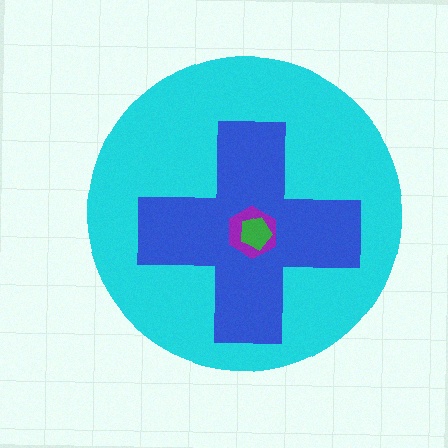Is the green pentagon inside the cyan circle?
Yes.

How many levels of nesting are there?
4.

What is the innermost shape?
The green pentagon.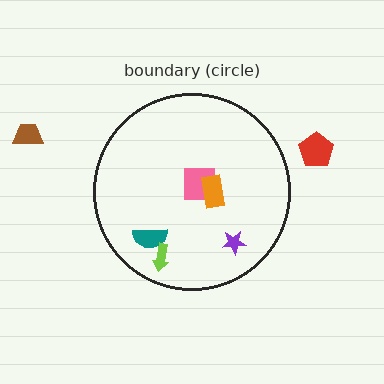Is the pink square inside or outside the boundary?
Inside.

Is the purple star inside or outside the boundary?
Inside.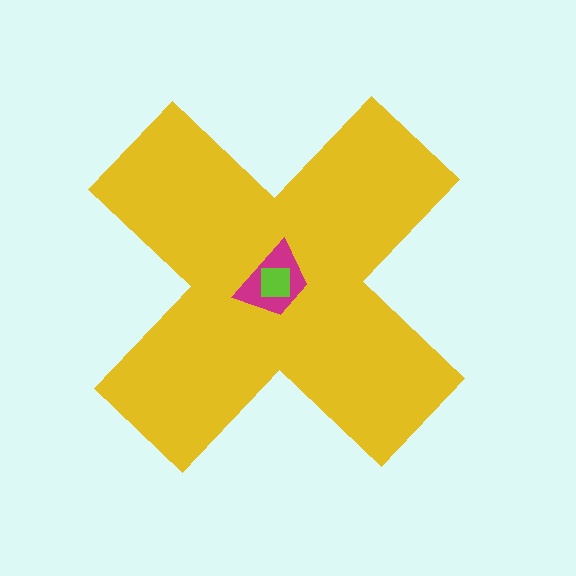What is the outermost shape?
The yellow cross.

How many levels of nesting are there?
3.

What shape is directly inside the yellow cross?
The magenta trapezoid.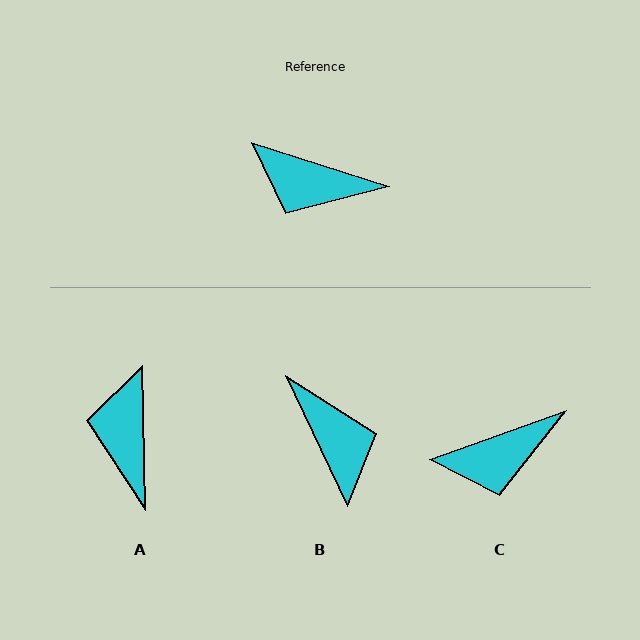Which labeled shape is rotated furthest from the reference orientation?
B, about 133 degrees away.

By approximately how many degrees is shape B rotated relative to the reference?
Approximately 133 degrees counter-clockwise.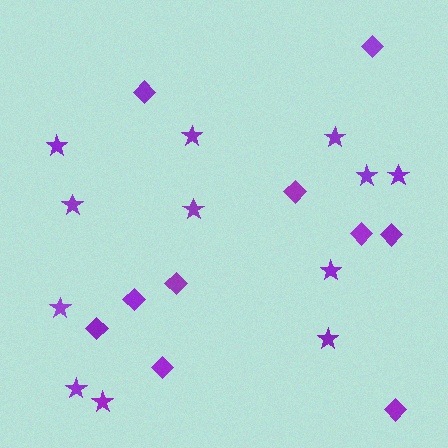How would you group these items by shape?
There are 2 groups: one group of stars (12) and one group of diamonds (10).